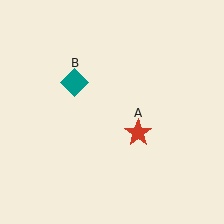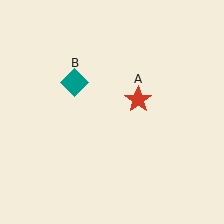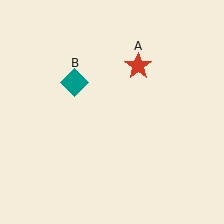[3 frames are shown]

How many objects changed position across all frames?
1 object changed position: red star (object A).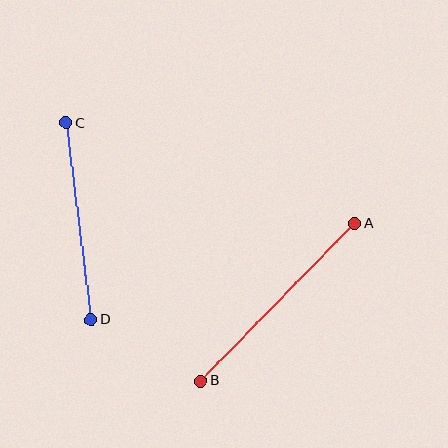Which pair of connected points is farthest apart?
Points A and B are farthest apart.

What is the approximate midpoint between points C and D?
The midpoint is at approximately (78, 221) pixels.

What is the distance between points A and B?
The distance is approximately 220 pixels.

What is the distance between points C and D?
The distance is approximately 199 pixels.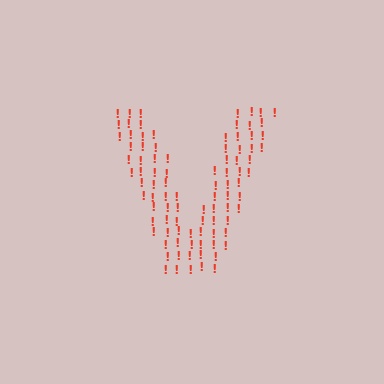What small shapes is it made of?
It is made of small exclamation marks.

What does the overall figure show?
The overall figure shows the letter V.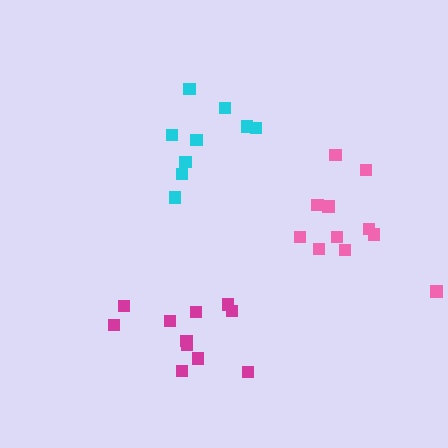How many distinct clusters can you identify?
There are 3 distinct clusters.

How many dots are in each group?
Group 1: 11 dots, Group 2: 9 dots, Group 3: 11 dots (31 total).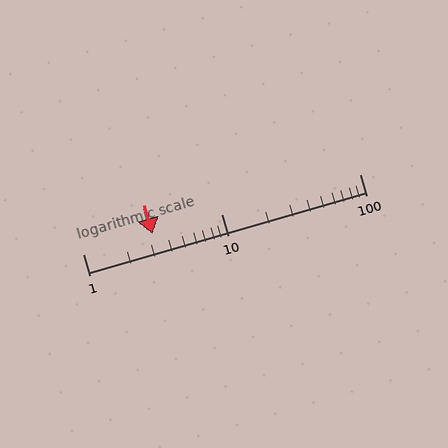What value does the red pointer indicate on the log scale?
The pointer indicates approximately 3.2.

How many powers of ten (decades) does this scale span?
The scale spans 2 decades, from 1 to 100.